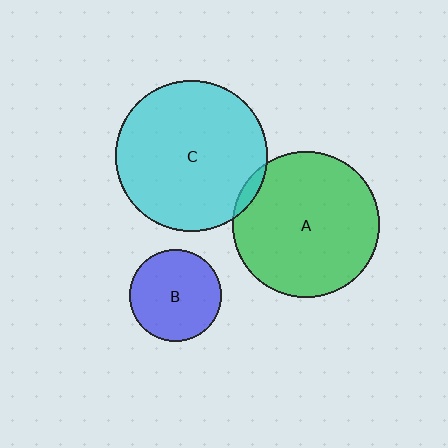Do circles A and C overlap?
Yes.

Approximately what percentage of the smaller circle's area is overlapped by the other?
Approximately 5%.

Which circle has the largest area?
Circle C (cyan).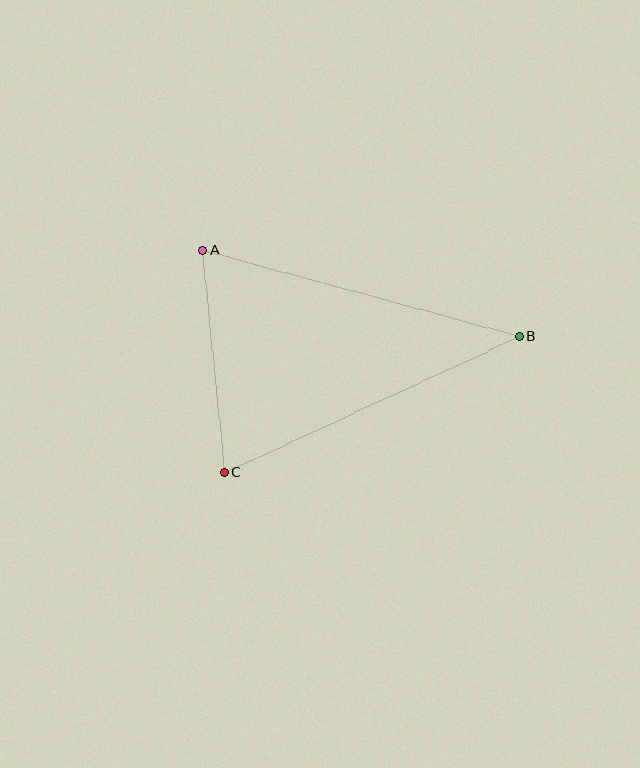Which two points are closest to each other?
Points A and C are closest to each other.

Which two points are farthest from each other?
Points A and B are farthest from each other.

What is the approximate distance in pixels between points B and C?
The distance between B and C is approximately 325 pixels.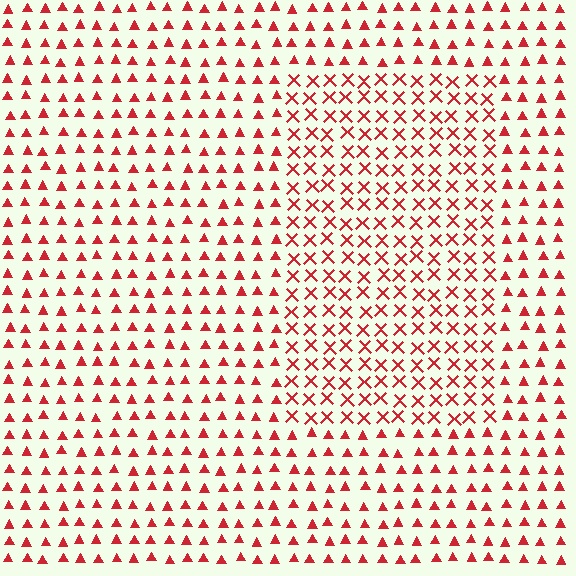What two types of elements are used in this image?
The image uses X marks inside the rectangle region and triangles outside it.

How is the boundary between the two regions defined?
The boundary is defined by a change in element shape: X marks inside vs. triangles outside. All elements share the same color and spacing.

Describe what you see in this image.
The image is filled with small red elements arranged in a uniform grid. A rectangle-shaped region contains X marks, while the surrounding area contains triangles. The boundary is defined purely by the change in element shape.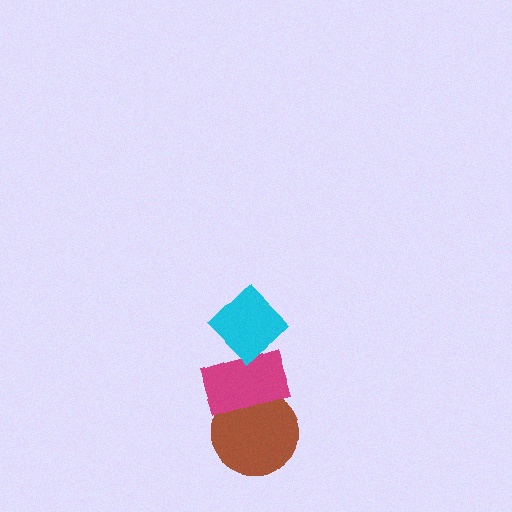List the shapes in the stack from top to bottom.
From top to bottom: the cyan diamond, the magenta rectangle, the brown circle.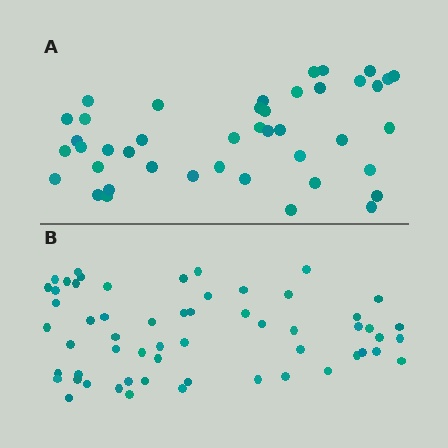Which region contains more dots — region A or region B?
Region B (the bottom region) has more dots.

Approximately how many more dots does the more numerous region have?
Region B has approximately 15 more dots than region A.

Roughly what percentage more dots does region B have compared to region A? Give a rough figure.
About 35% more.